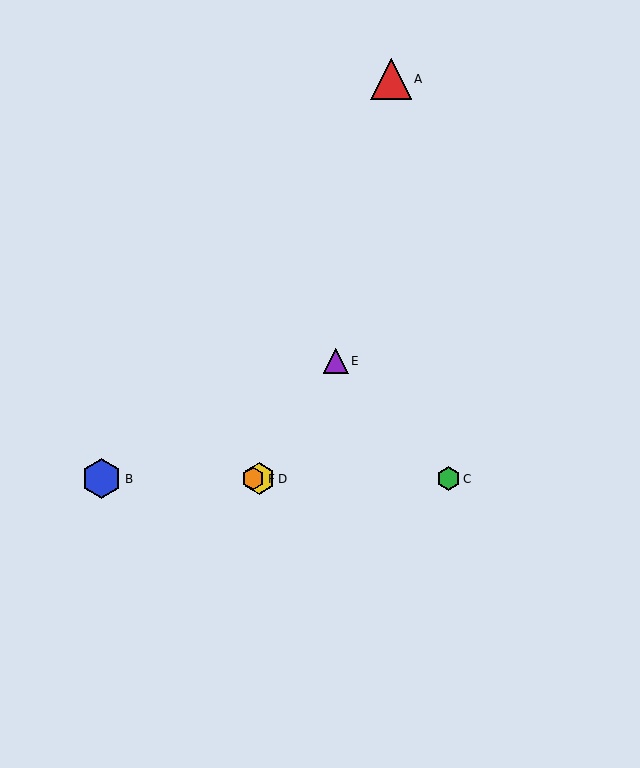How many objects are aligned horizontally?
4 objects (B, C, D, F) are aligned horizontally.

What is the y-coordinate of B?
Object B is at y≈479.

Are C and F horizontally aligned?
Yes, both are at y≈479.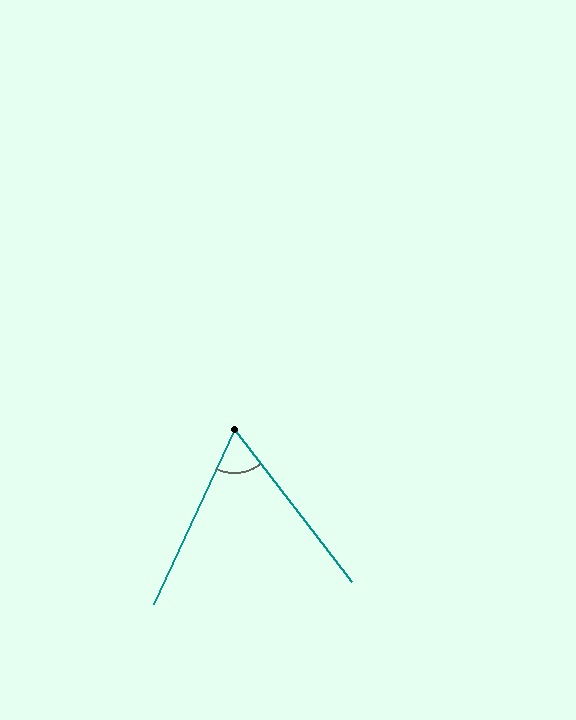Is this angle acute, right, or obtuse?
It is acute.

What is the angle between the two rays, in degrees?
Approximately 63 degrees.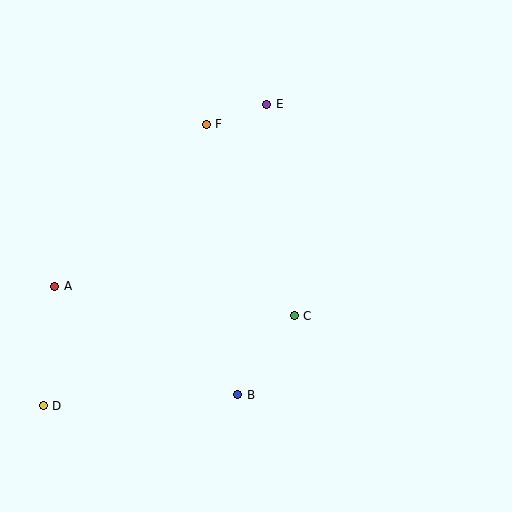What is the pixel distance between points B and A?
The distance between B and A is 212 pixels.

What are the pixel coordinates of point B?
Point B is at (238, 395).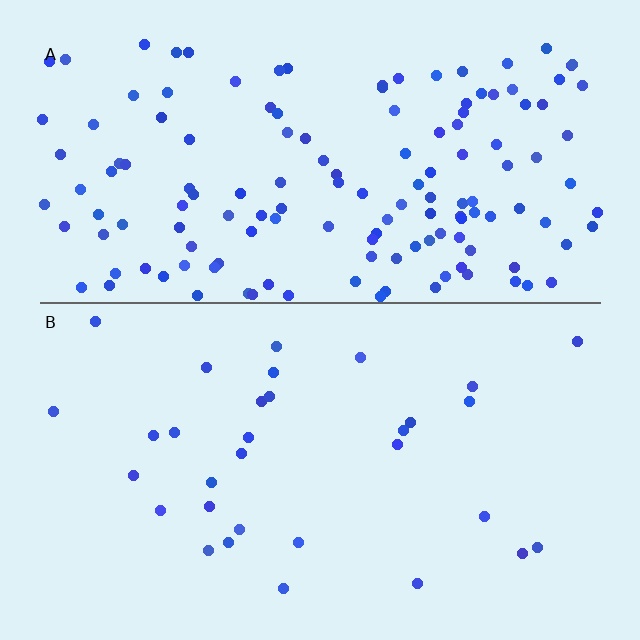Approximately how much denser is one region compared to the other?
Approximately 4.5× — region A over region B.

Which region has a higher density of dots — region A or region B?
A (the top).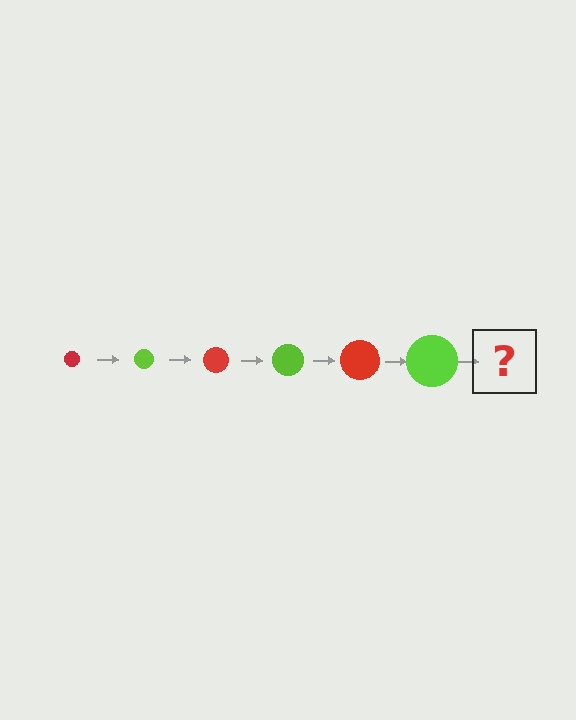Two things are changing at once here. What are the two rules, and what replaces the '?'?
The two rules are that the circle grows larger each step and the color cycles through red and lime. The '?' should be a red circle, larger than the previous one.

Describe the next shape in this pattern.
It should be a red circle, larger than the previous one.